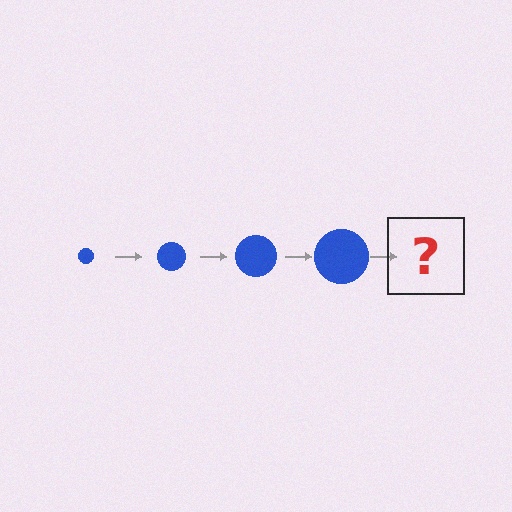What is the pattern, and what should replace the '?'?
The pattern is that the circle gets progressively larger each step. The '?' should be a blue circle, larger than the previous one.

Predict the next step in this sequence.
The next step is a blue circle, larger than the previous one.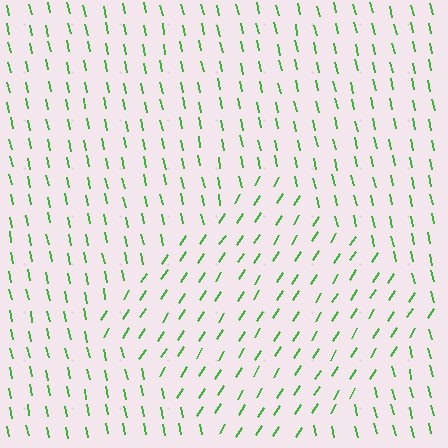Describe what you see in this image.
The image is filled with small green line segments. A diamond region in the image has lines oriented differently from the surrounding lines, creating a visible texture boundary.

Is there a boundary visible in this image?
Yes, there is a texture boundary formed by a change in line orientation.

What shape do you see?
I see a diamond.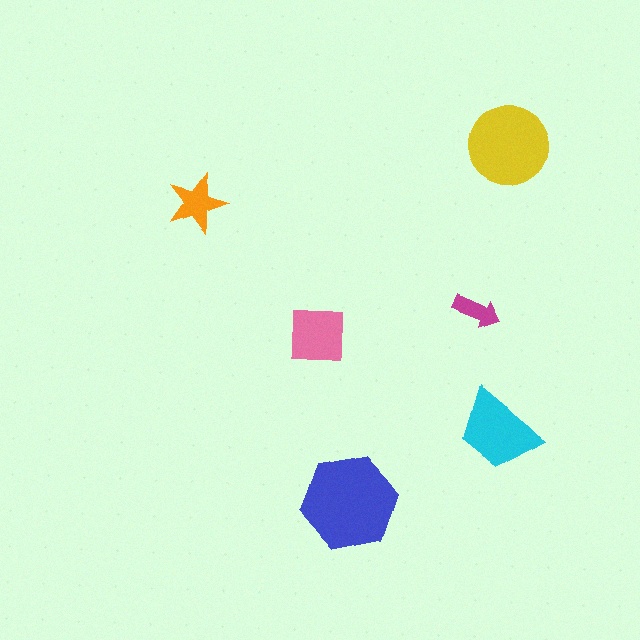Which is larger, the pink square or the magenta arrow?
The pink square.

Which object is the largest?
The blue hexagon.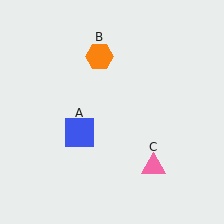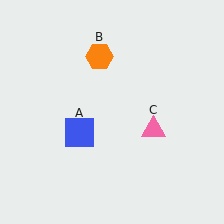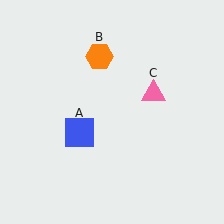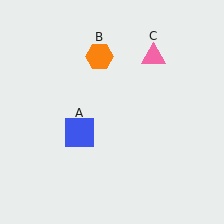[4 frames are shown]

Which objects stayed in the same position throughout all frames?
Blue square (object A) and orange hexagon (object B) remained stationary.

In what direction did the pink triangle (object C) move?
The pink triangle (object C) moved up.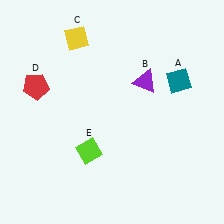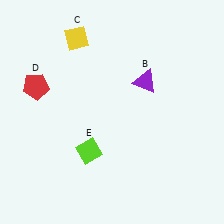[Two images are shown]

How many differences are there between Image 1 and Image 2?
There is 1 difference between the two images.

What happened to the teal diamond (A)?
The teal diamond (A) was removed in Image 2. It was in the top-right area of Image 1.